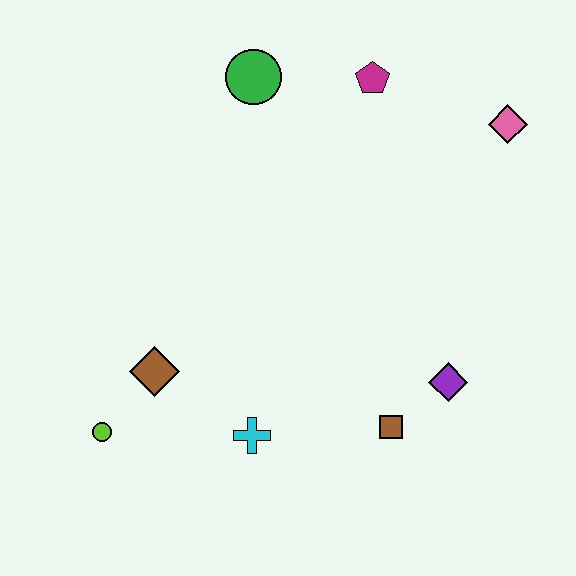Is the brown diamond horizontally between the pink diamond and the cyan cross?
No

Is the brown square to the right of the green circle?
Yes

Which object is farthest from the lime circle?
The pink diamond is farthest from the lime circle.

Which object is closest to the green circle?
The magenta pentagon is closest to the green circle.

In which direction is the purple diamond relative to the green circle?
The purple diamond is below the green circle.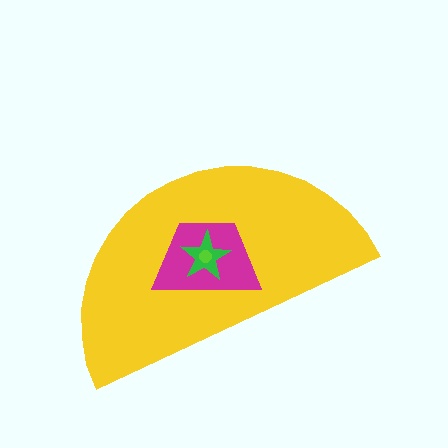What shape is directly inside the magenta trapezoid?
The green star.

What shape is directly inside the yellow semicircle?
The magenta trapezoid.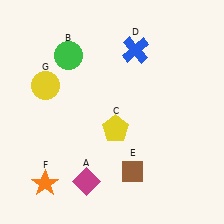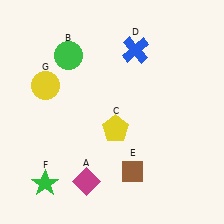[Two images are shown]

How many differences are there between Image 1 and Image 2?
There is 1 difference between the two images.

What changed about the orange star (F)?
In Image 1, F is orange. In Image 2, it changed to green.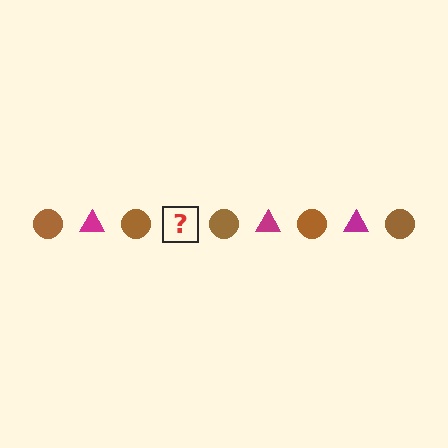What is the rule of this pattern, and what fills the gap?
The rule is that the pattern alternates between brown circle and magenta triangle. The gap should be filled with a magenta triangle.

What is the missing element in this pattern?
The missing element is a magenta triangle.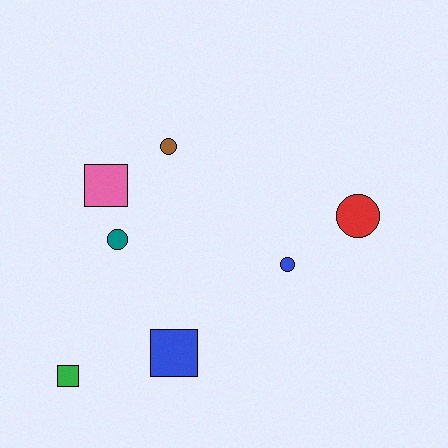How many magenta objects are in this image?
There are no magenta objects.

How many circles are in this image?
There are 4 circles.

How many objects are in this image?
There are 7 objects.